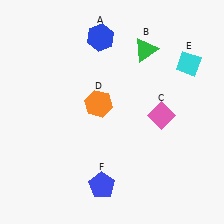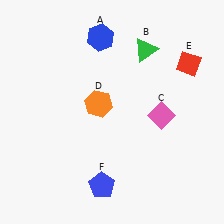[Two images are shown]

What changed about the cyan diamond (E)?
In Image 1, E is cyan. In Image 2, it changed to red.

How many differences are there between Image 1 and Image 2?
There is 1 difference between the two images.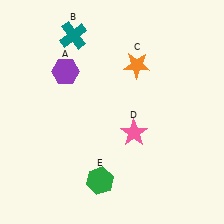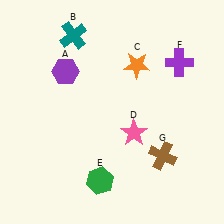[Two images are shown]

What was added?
A purple cross (F), a brown cross (G) were added in Image 2.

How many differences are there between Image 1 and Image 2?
There are 2 differences between the two images.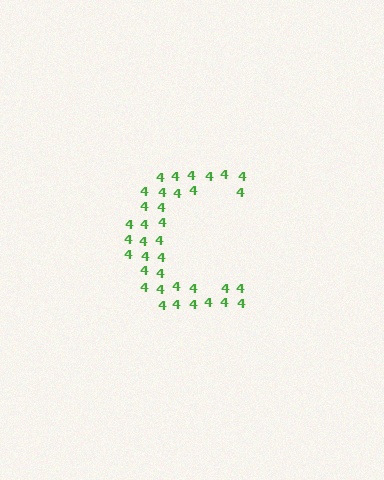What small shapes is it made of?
It is made of small digit 4's.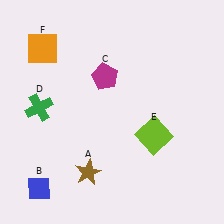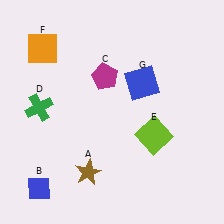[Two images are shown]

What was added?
A blue square (G) was added in Image 2.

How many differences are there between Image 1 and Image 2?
There is 1 difference between the two images.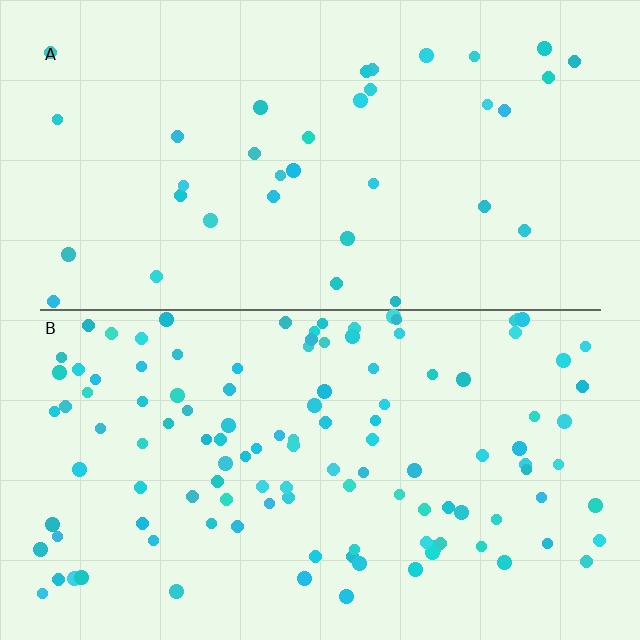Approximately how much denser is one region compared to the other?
Approximately 3.2× — region B over region A.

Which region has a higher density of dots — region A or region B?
B (the bottom).